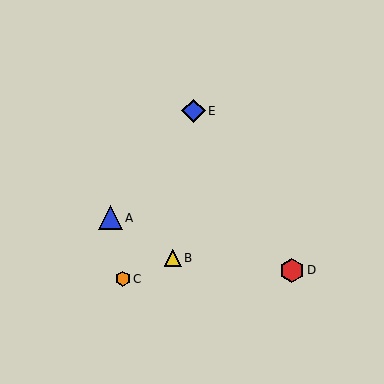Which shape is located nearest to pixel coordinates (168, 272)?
The yellow triangle (labeled B) at (173, 258) is nearest to that location.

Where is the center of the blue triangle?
The center of the blue triangle is at (110, 218).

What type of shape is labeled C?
Shape C is an orange hexagon.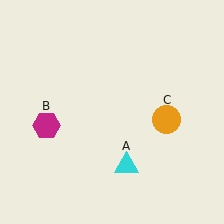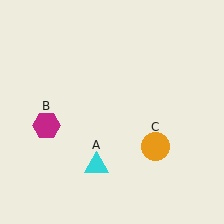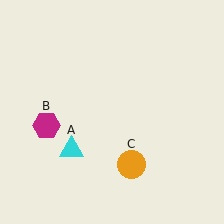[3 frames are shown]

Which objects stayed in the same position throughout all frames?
Magenta hexagon (object B) remained stationary.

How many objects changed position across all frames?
2 objects changed position: cyan triangle (object A), orange circle (object C).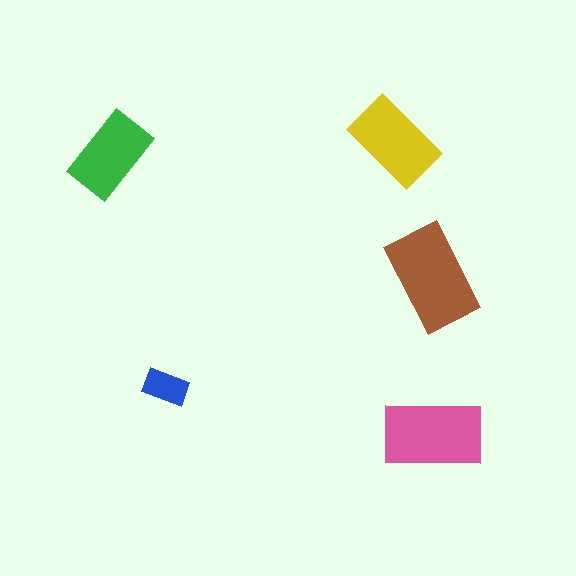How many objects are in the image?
There are 5 objects in the image.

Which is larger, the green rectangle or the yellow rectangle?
The yellow one.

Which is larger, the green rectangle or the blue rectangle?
The green one.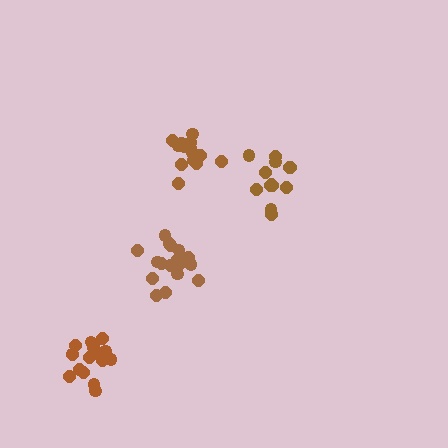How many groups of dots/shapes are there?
There are 4 groups.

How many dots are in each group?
Group 1: 18 dots, Group 2: 17 dots, Group 3: 15 dots, Group 4: 13 dots (63 total).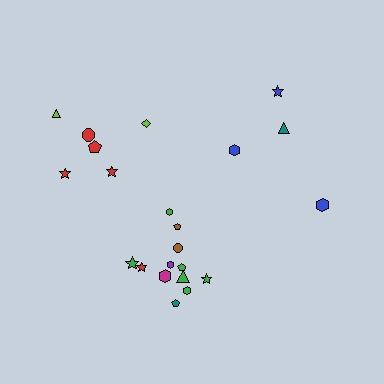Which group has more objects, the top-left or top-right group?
The top-left group.